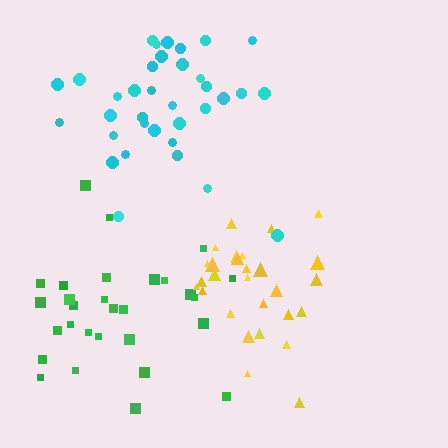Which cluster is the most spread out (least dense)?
Green.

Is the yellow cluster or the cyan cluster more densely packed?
Yellow.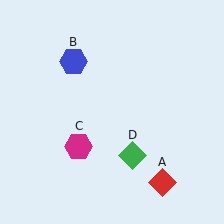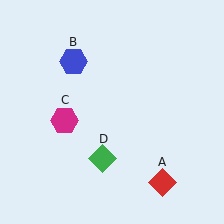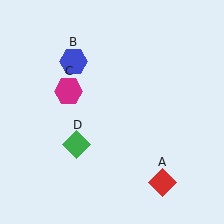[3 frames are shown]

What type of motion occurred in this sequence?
The magenta hexagon (object C), green diamond (object D) rotated clockwise around the center of the scene.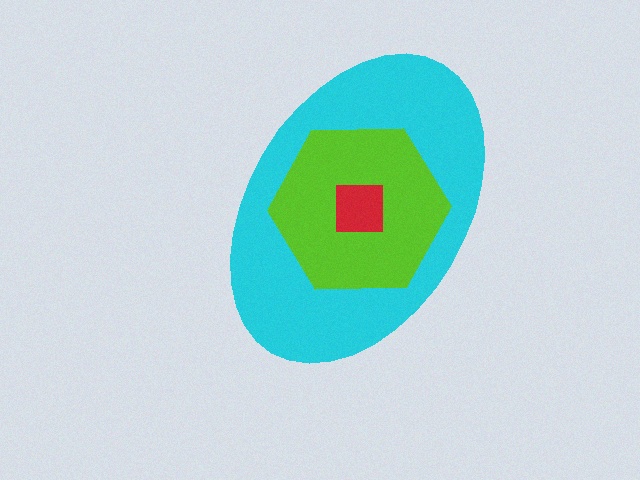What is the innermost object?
The red square.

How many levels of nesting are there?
3.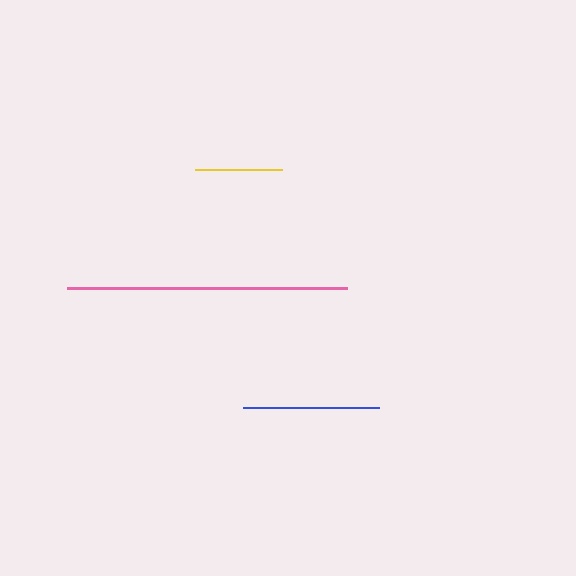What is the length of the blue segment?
The blue segment is approximately 136 pixels long.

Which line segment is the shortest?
The yellow line is the shortest at approximately 87 pixels.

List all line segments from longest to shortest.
From longest to shortest: pink, blue, yellow.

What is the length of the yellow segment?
The yellow segment is approximately 87 pixels long.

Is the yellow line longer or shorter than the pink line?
The pink line is longer than the yellow line.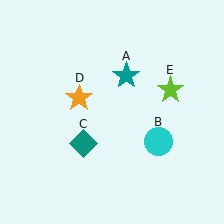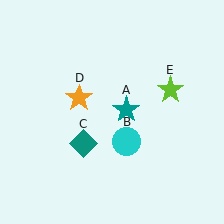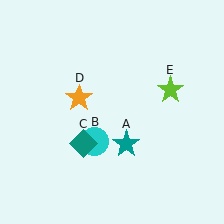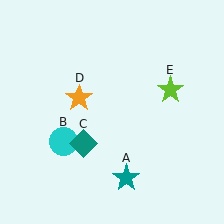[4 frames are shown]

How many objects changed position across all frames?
2 objects changed position: teal star (object A), cyan circle (object B).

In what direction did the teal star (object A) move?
The teal star (object A) moved down.